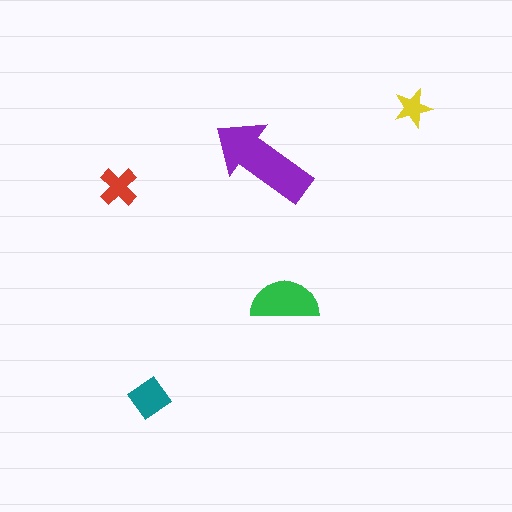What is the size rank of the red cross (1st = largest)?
4th.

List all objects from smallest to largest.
The yellow star, the red cross, the teal diamond, the green semicircle, the purple arrow.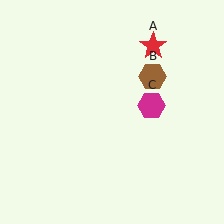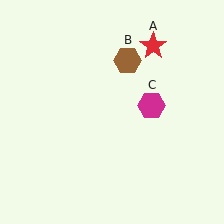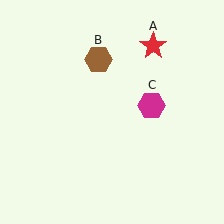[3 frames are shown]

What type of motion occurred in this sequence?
The brown hexagon (object B) rotated counterclockwise around the center of the scene.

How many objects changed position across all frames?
1 object changed position: brown hexagon (object B).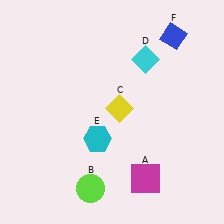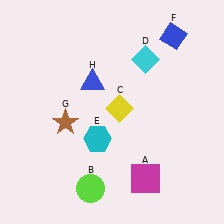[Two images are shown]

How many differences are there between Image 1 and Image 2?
There are 2 differences between the two images.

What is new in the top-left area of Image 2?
A blue triangle (H) was added in the top-left area of Image 2.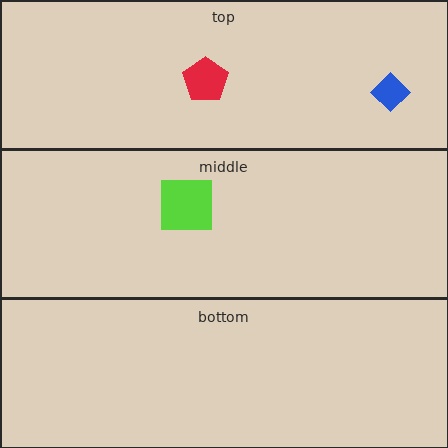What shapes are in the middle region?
The lime square.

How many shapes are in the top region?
2.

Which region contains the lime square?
The middle region.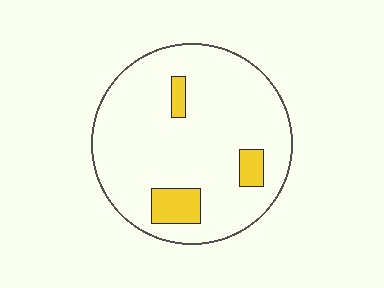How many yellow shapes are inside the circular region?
3.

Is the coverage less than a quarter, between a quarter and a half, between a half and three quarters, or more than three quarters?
Less than a quarter.